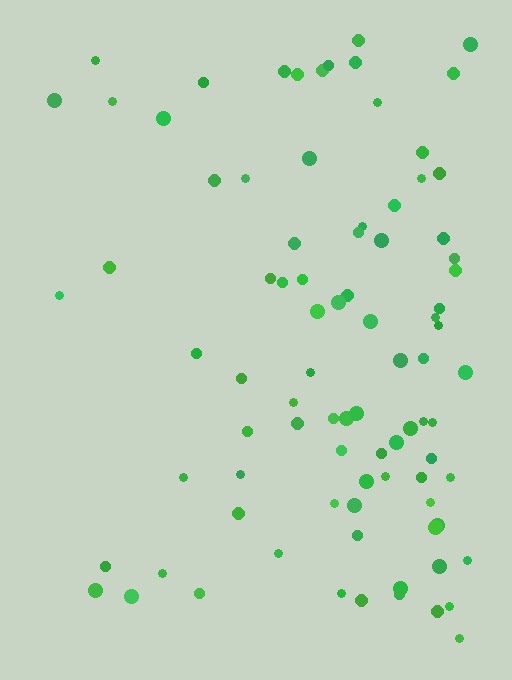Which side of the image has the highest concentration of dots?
The right.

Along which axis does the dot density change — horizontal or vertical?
Horizontal.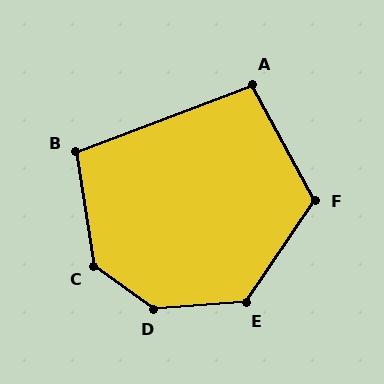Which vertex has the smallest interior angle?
A, at approximately 98 degrees.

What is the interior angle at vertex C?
Approximately 134 degrees (obtuse).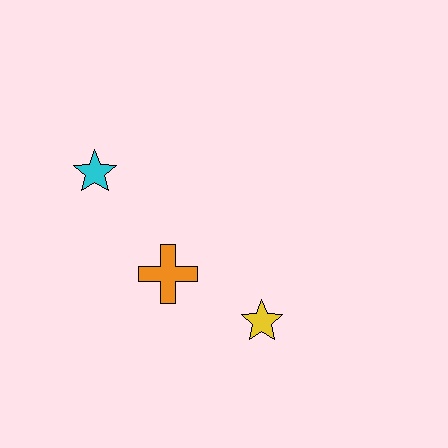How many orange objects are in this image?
There is 1 orange object.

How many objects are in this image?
There are 3 objects.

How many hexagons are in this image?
There are no hexagons.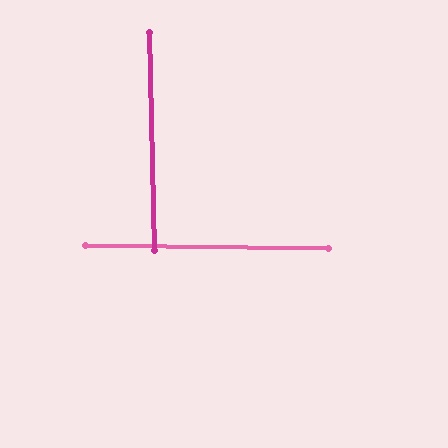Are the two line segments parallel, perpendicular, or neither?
Perpendicular — they meet at approximately 88°.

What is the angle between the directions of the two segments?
Approximately 88 degrees.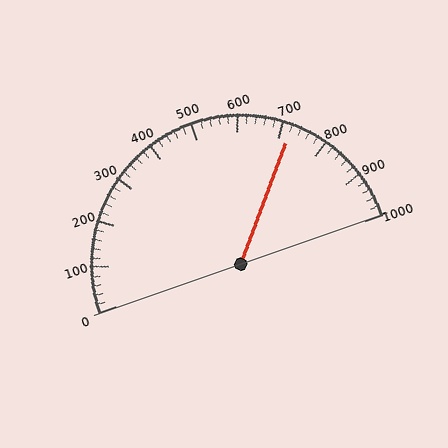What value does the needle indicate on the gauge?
The needle indicates approximately 720.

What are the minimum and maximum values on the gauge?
The gauge ranges from 0 to 1000.